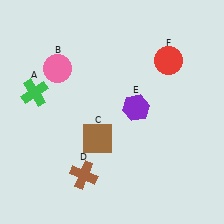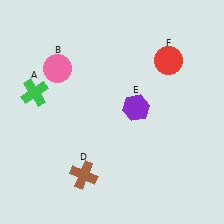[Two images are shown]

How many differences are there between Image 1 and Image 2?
There is 1 difference between the two images.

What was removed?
The brown square (C) was removed in Image 2.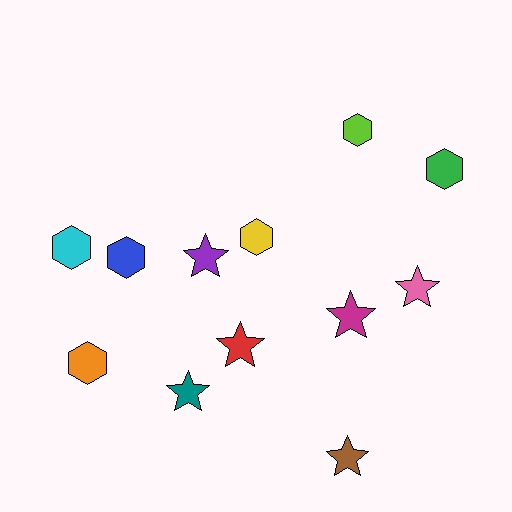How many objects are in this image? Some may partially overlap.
There are 12 objects.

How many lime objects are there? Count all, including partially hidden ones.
There is 1 lime object.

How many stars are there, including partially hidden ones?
There are 6 stars.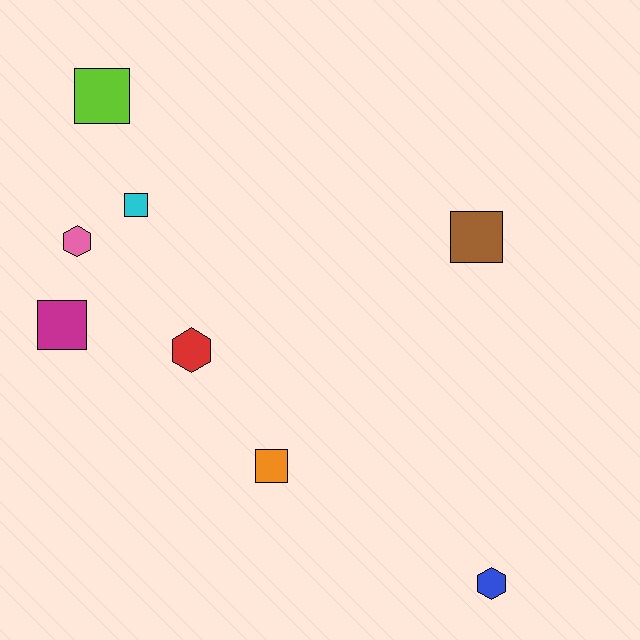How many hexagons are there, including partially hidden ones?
There are 3 hexagons.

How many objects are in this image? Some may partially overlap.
There are 8 objects.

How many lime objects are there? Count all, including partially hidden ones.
There is 1 lime object.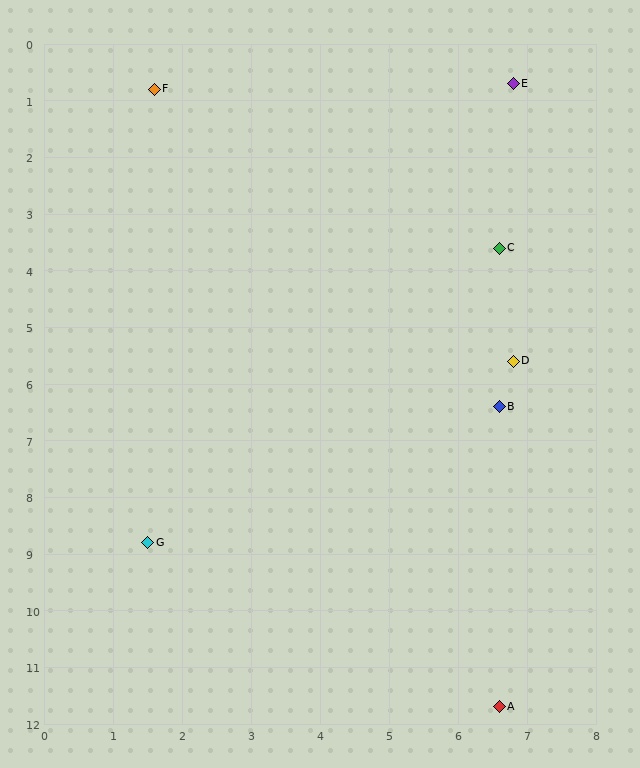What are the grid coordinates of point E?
Point E is at approximately (6.8, 0.7).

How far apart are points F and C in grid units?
Points F and C are about 5.7 grid units apart.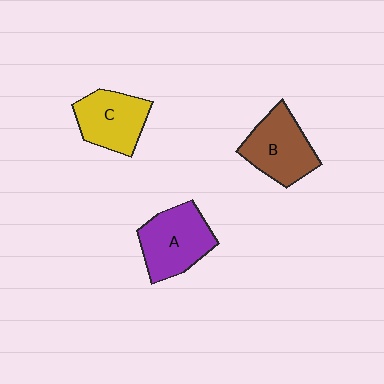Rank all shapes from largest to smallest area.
From largest to smallest: A (purple), B (brown), C (yellow).